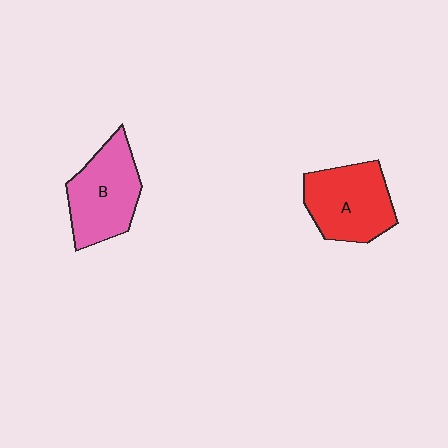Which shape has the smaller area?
Shape A (red).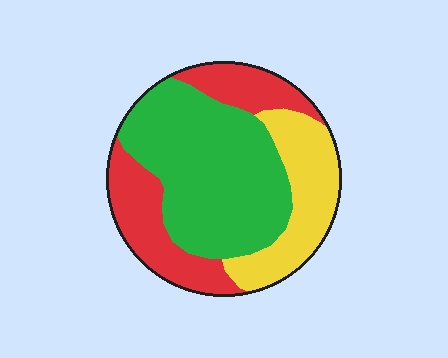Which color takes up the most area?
Green, at roughly 50%.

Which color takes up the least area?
Yellow, at roughly 25%.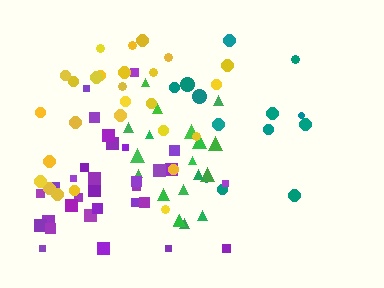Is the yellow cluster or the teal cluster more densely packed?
Yellow.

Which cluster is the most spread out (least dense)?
Teal.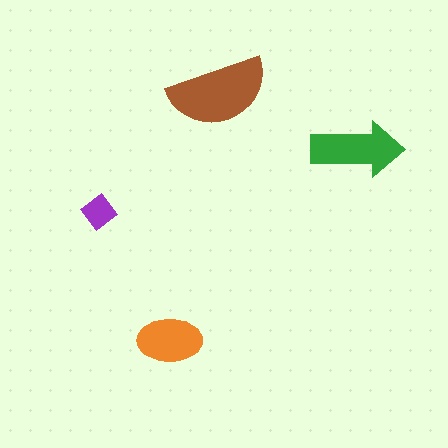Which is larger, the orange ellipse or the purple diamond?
The orange ellipse.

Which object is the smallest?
The purple diamond.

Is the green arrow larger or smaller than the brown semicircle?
Smaller.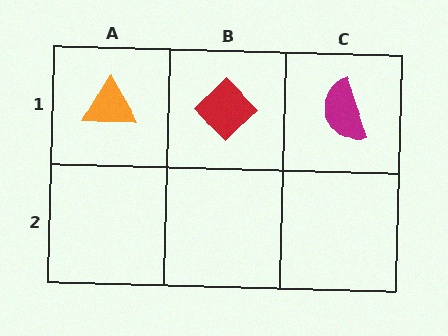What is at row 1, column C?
A magenta semicircle.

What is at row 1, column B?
A red diamond.